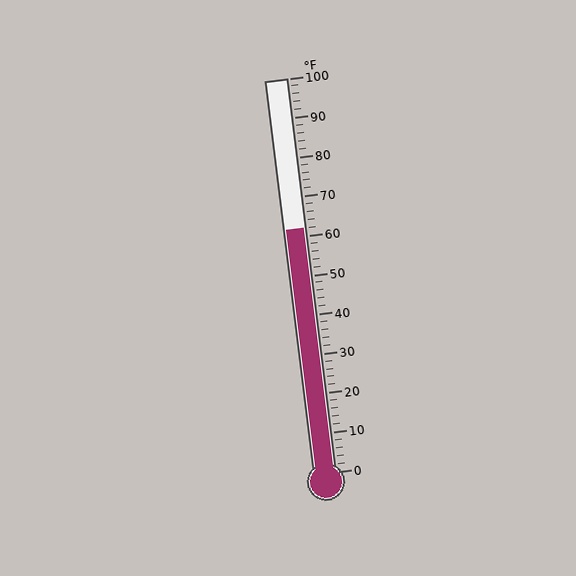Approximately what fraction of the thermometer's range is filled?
The thermometer is filled to approximately 60% of its range.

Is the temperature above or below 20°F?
The temperature is above 20°F.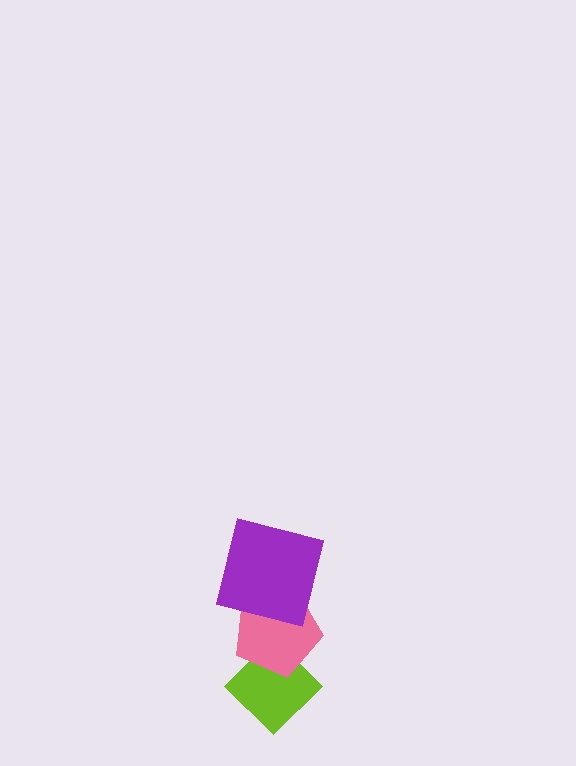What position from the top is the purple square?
The purple square is 1st from the top.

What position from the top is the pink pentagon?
The pink pentagon is 2nd from the top.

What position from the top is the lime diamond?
The lime diamond is 3rd from the top.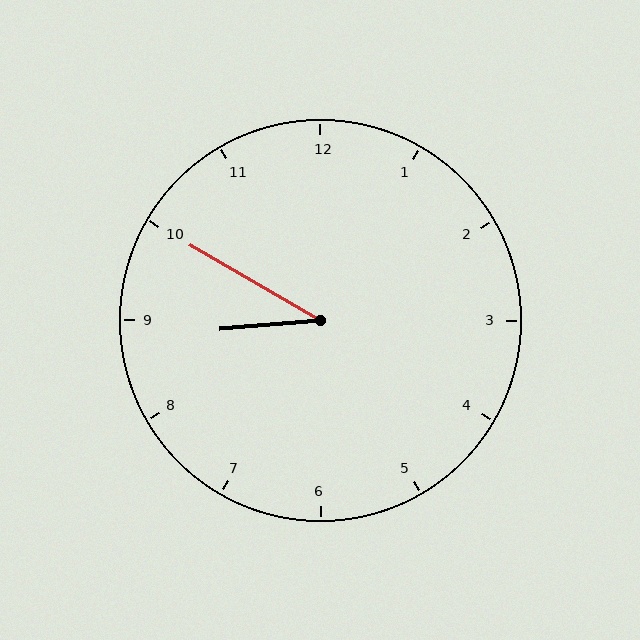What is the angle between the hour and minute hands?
Approximately 35 degrees.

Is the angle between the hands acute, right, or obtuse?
It is acute.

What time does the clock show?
8:50.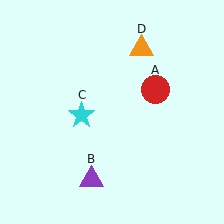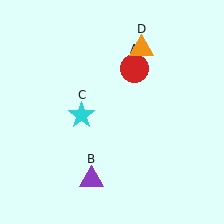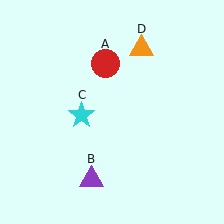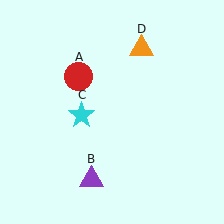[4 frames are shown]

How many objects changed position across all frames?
1 object changed position: red circle (object A).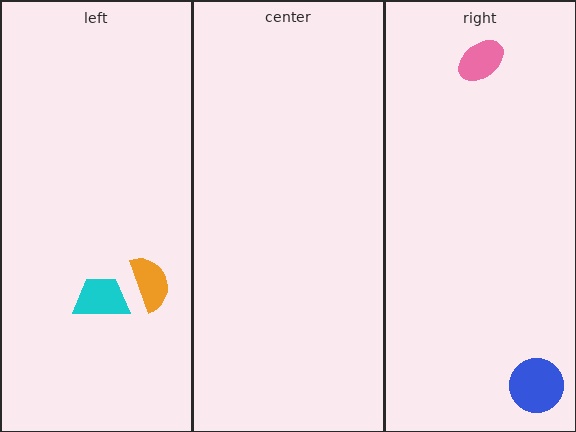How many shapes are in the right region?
2.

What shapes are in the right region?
The pink ellipse, the blue circle.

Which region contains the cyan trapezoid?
The left region.